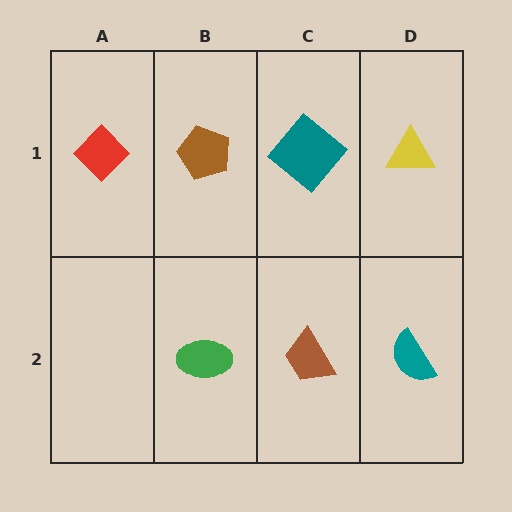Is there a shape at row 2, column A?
No, that cell is empty.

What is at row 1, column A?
A red diamond.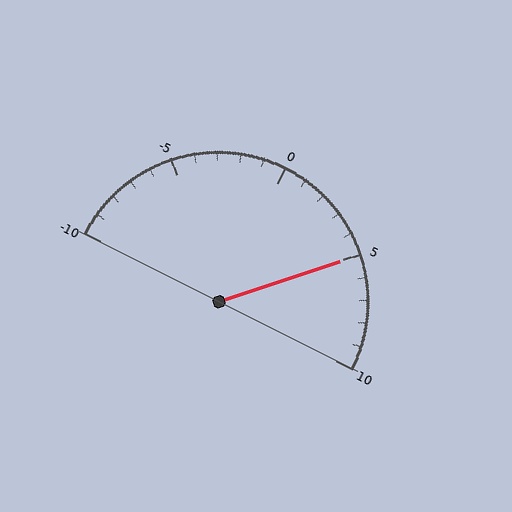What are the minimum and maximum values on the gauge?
The gauge ranges from -10 to 10.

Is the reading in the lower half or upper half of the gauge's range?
The reading is in the upper half of the range (-10 to 10).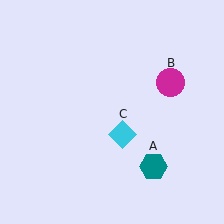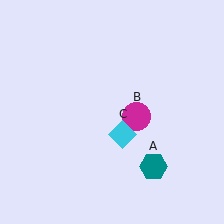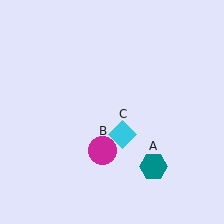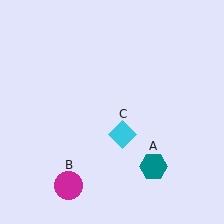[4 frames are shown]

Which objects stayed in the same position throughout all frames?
Teal hexagon (object A) and cyan diamond (object C) remained stationary.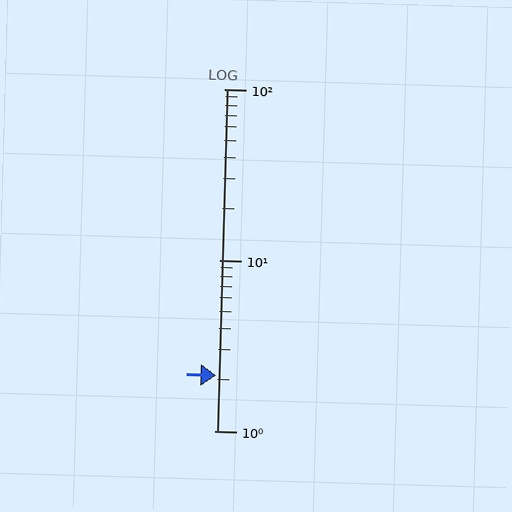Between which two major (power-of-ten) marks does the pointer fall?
The pointer is between 1 and 10.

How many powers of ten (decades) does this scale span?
The scale spans 2 decades, from 1 to 100.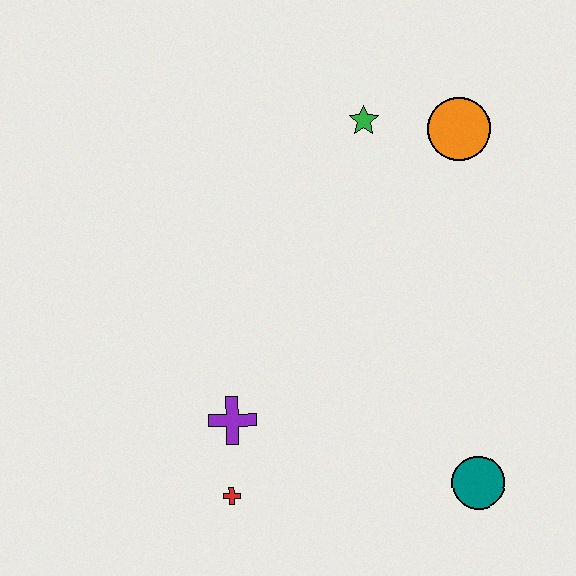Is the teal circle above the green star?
No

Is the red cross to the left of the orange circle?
Yes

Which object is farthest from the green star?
The red cross is farthest from the green star.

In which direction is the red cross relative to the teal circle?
The red cross is to the left of the teal circle.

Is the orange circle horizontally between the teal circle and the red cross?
Yes